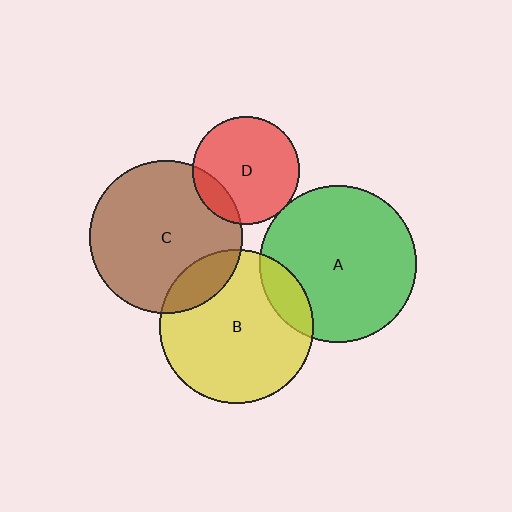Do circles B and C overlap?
Yes.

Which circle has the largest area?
Circle A (green).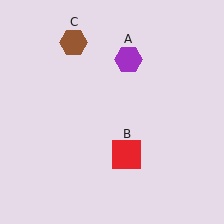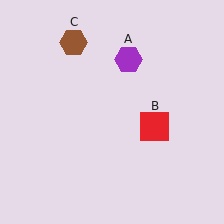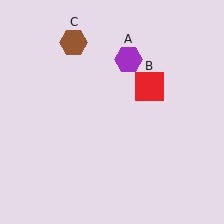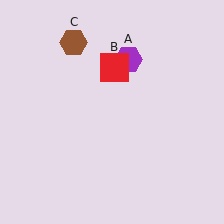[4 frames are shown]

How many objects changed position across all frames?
1 object changed position: red square (object B).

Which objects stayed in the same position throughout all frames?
Purple hexagon (object A) and brown hexagon (object C) remained stationary.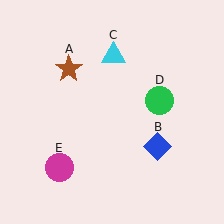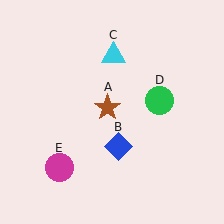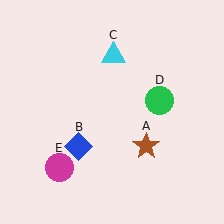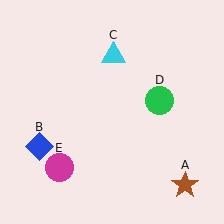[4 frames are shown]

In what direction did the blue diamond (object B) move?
The blue diamond (object B) moved left.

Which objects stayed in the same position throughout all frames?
Cyan triangle (object C) and green circle (object D) and magenta circle (object E) remained stationary.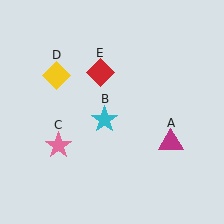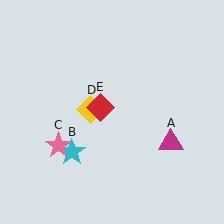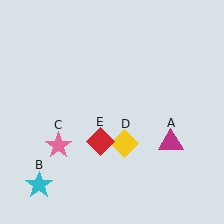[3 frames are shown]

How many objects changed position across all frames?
3 objects changed position: cyan star (object B), yellow diamond (object D), red diamond (object E).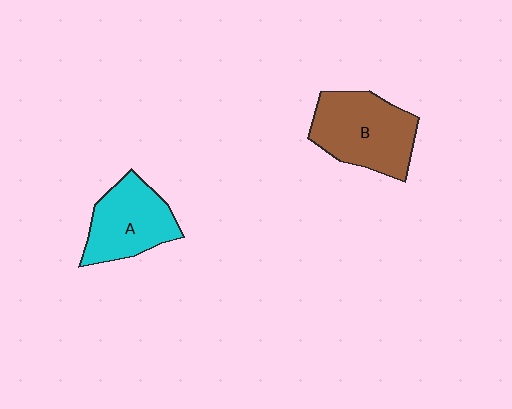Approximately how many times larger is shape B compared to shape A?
Approximately 1.2 times.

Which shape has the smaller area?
Shape A (cyan).